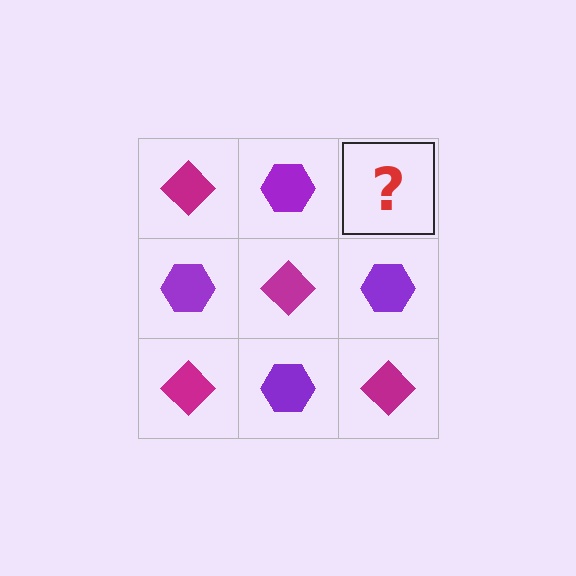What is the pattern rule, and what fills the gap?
The rule is that it alternates magenta diamond and purple hexagon in a checkerboard pattern. The gap should be filled with a magenta diamond.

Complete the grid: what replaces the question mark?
The question mark should be replaced with a magenta diamond.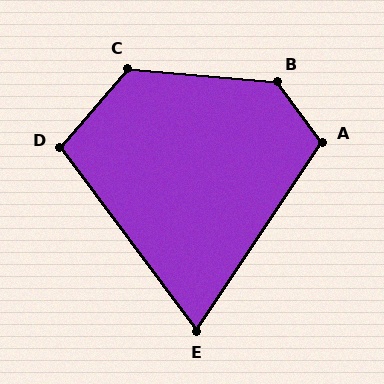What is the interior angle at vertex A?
Approximately 110 degrees (obtuse).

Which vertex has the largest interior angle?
B, at approximately 132 degrees.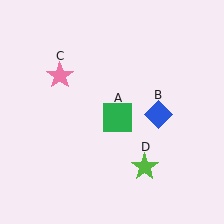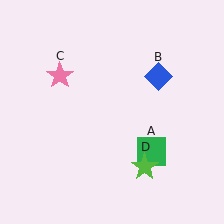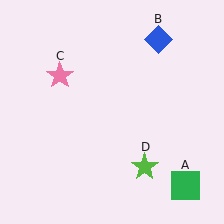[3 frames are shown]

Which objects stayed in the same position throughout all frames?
Pink star (object C) and lime star (object D) remained stationary.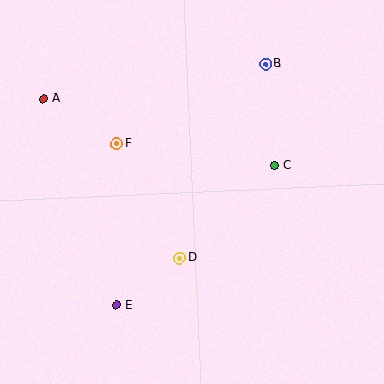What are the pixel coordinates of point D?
Point D is at (180, 258).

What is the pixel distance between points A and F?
The distance between A and F is 86 pixels.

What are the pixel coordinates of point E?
Point E is at (116, 305).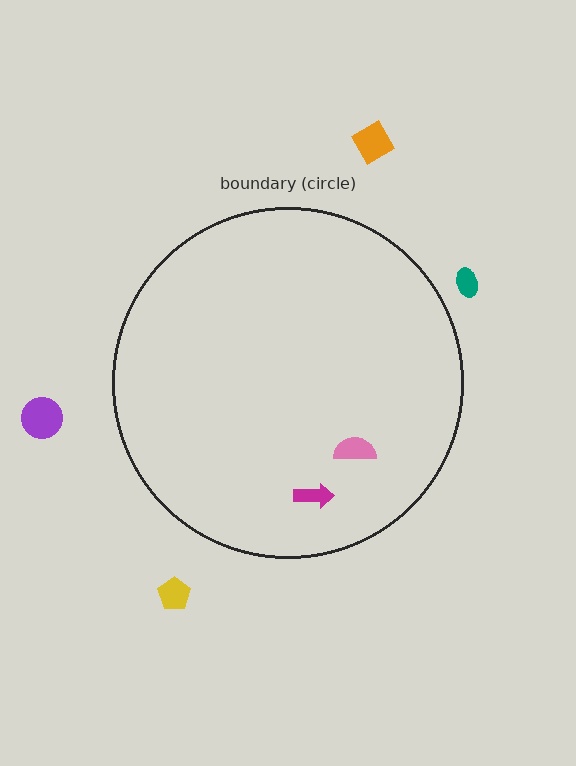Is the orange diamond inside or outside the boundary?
Outside.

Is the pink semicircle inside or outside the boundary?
Inside.